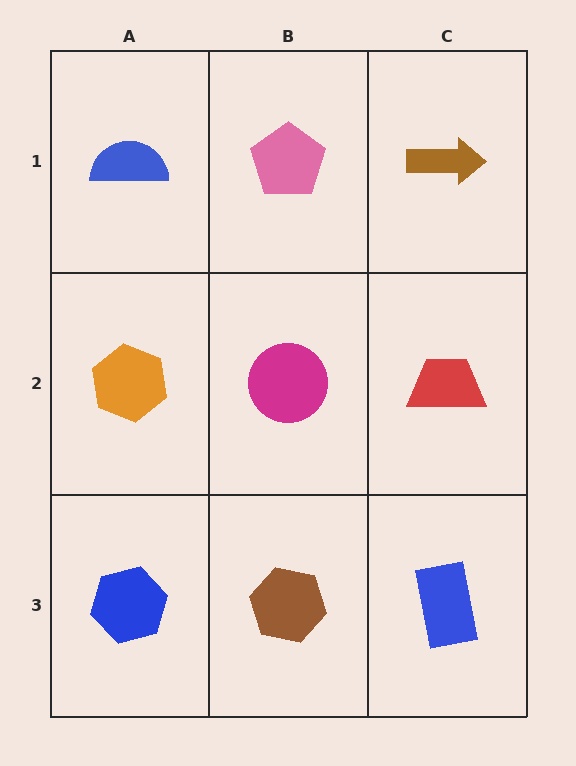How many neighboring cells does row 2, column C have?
3.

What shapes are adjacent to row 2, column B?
A pink pentagon (row 1, column B), a brown hexagon (row 3, column B), an orange hexagon (row 2, column A), a red trapezoid (row 2, column C).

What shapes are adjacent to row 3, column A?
An orange hexagon (row 2, column A), a brown hexagon (row 3, column B).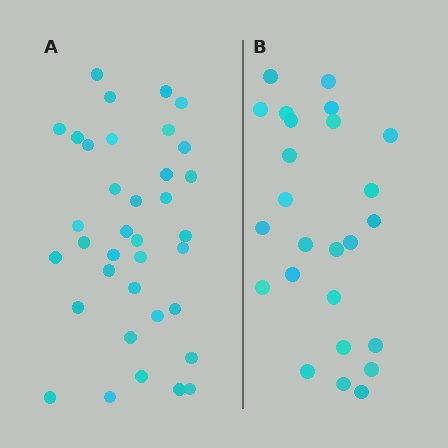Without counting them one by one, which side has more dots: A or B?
Region A (the left region) has more dots.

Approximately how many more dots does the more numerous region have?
Region A has roughly 12 or so more dots than region B.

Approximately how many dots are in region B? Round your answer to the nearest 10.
About 20 dots. (The exact count is 25, which rounds to 20.)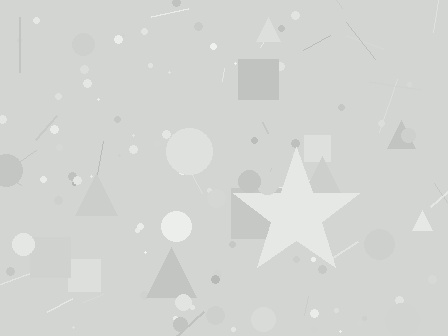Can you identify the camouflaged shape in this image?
The camouflaged shape is a star.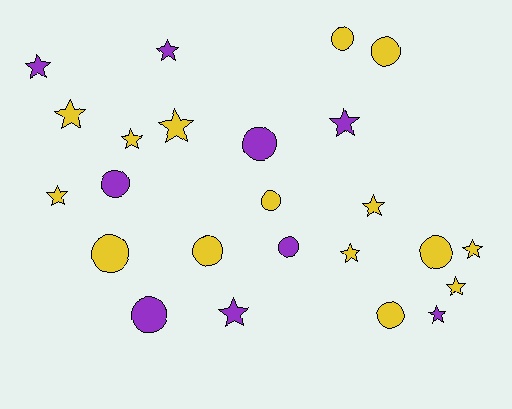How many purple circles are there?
There are 4 purple circles.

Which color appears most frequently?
Yellow, with 15 objects.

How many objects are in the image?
There are 24 objects.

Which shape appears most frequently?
Star, with 13 objects.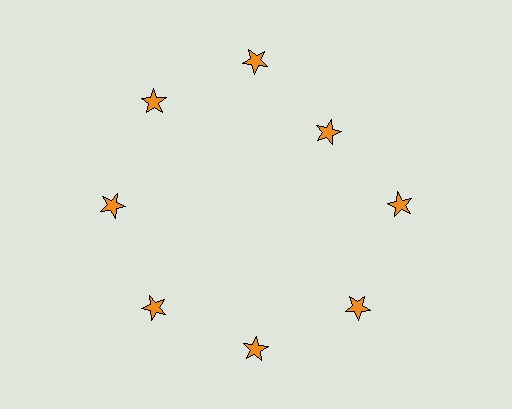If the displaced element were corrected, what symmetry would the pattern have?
It would have 8-fold rotational symmetry — the pattern would map onto itself every 45 degrees.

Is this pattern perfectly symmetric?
No. The 8 orange stars are arranged in a ring, but one element near the 2 o'clock position is pulled inward toward the center, breaking the 8-fold rotational symmetry.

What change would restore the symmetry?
The symmetry would be restored by moving it outward, back onto the ring so that all 8 stars sit at equal angles and equal distance from the center.